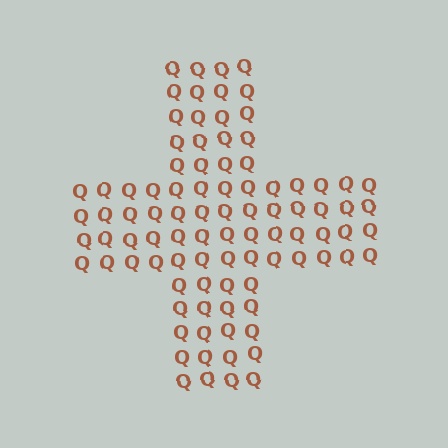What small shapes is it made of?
It is made of small letter Q's.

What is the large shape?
The large shape is a cross.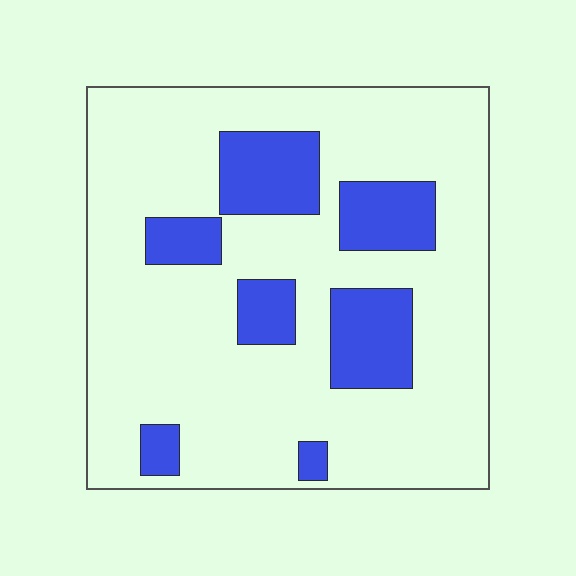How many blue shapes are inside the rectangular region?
7.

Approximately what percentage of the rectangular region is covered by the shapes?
Approximately 20%.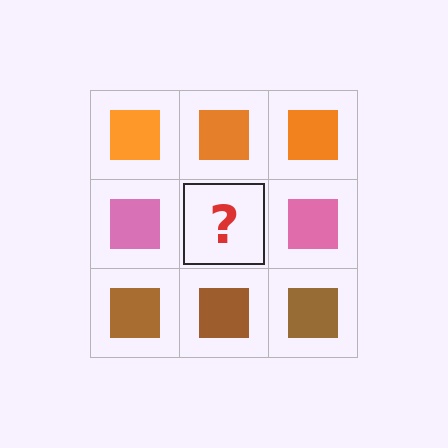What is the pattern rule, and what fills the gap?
The rule is that each row has a consistent color. The gap should be filled with a pink square.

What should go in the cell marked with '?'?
The missing cell should contain a pink square.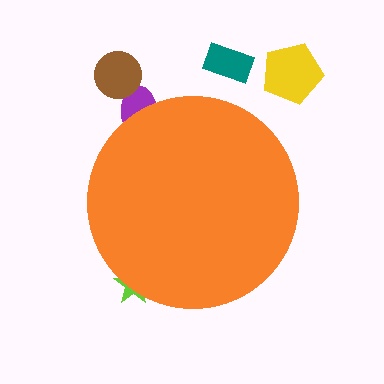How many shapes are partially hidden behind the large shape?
2 shapes are partially hidden.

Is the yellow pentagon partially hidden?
No, the yellow pentagon is fully visible.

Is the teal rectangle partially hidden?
No, the teal rectangle is fully visible.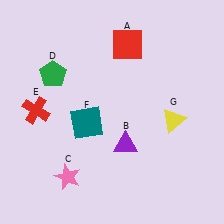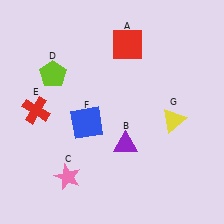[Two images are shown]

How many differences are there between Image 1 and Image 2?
There are 2 differences between the two images.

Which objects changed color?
D changed from green to lime. F changed from teal to blue.